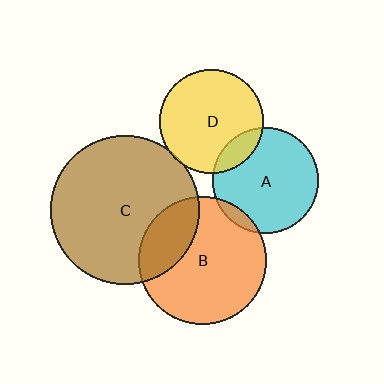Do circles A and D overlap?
Yes.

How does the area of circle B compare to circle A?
Approximately 1.5 times.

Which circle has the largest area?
Circle C (brown).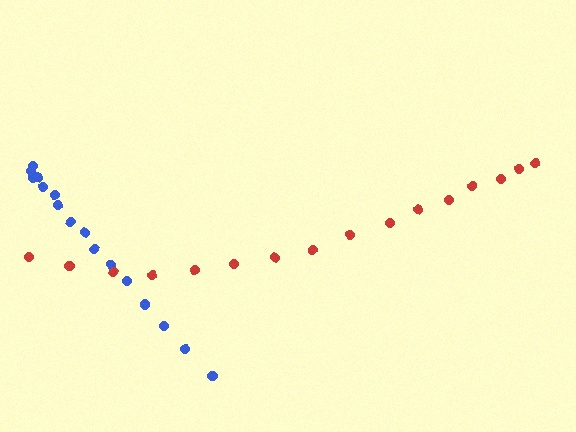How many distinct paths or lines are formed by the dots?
There are 2 distinct paths.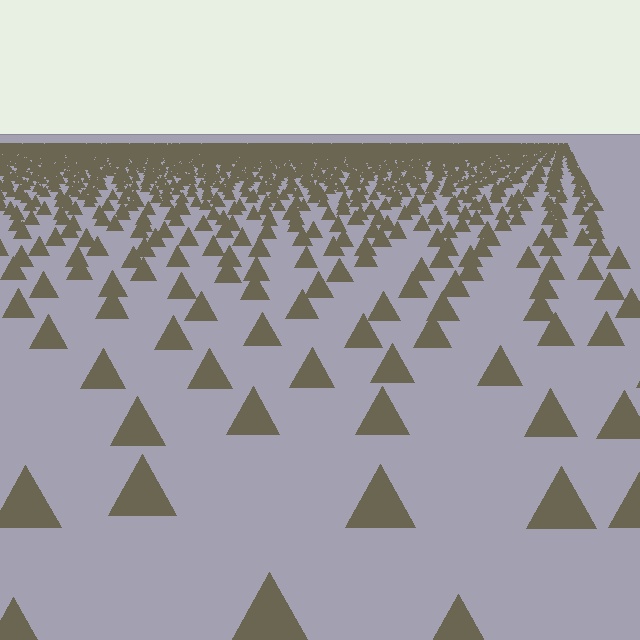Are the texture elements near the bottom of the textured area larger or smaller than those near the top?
Larger. Near the bottom, elements are closer to the viewer and appear at a bigger on-screen size.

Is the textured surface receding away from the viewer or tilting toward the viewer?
The surface is receding away from the viewer. Texture elements get smaller and denser toward the top.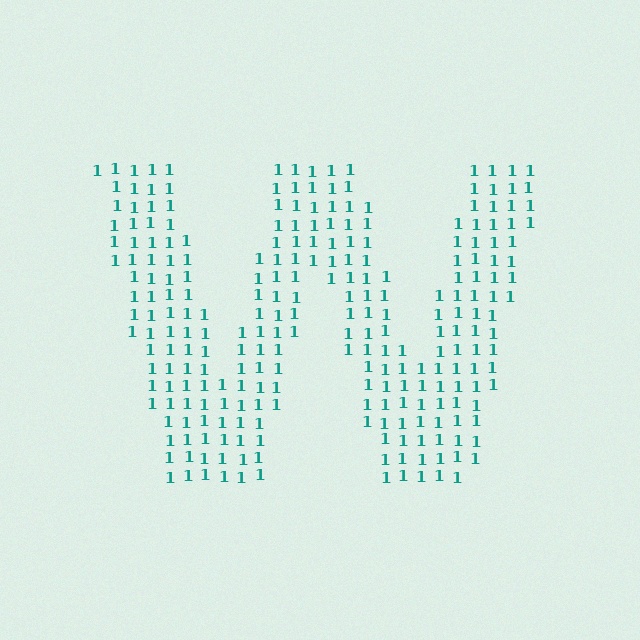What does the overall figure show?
The overall figure shows the letter W.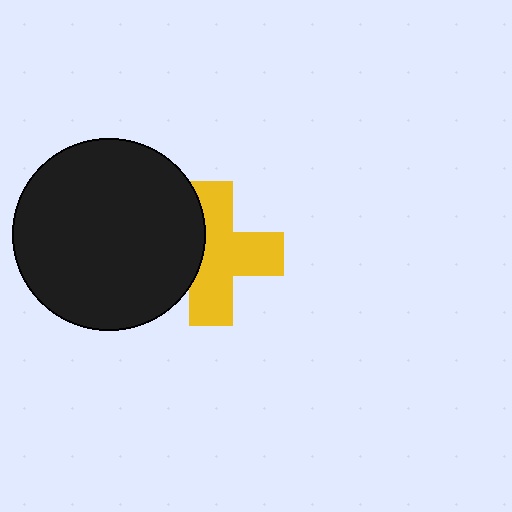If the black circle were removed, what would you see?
You would see the complete yellow cross.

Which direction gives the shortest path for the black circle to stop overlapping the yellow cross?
Moving left gives the shortest separation.